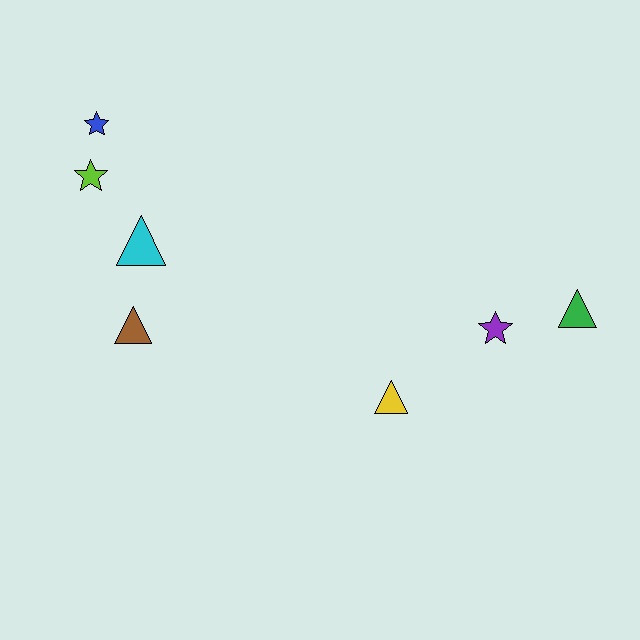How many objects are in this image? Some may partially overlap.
There are 7 objects.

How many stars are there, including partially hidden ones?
There are 3 stars.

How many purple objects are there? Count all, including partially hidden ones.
There is 1 purple object.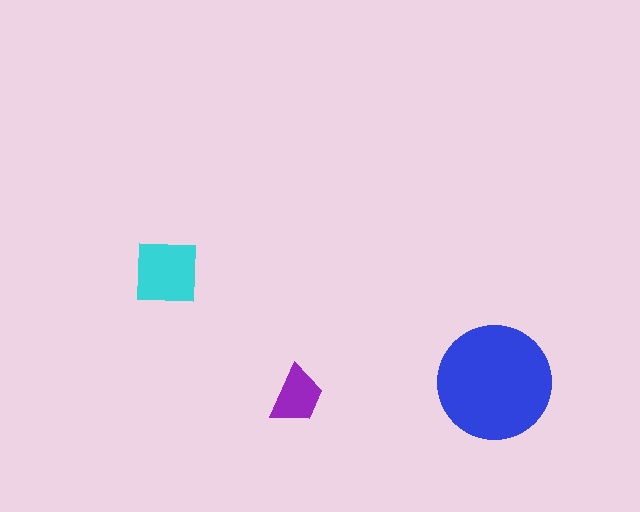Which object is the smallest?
The purple trapezoid.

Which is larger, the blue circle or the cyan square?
The blue circle.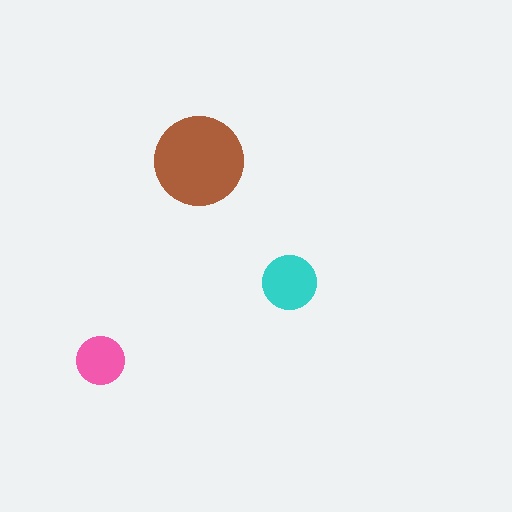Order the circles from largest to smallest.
the brown one, the cyan one, the pink one.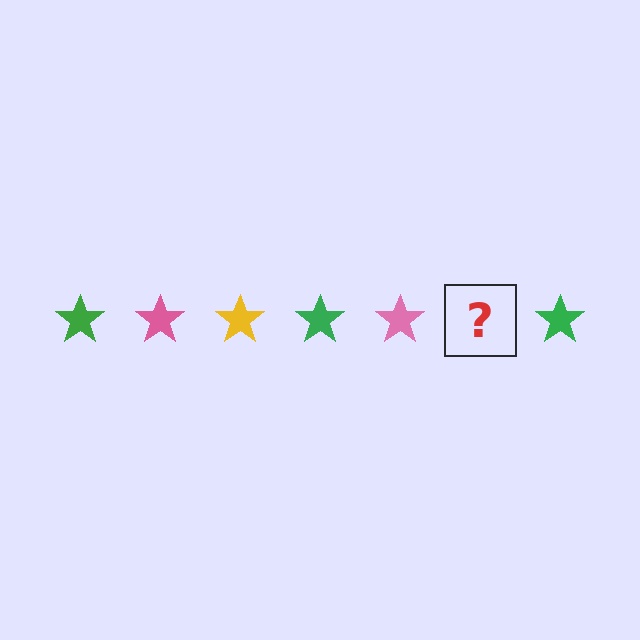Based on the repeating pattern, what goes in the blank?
The blank should be a yellow star.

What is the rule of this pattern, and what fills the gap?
The rule is that the pattern cycles through green, pink, yellow stars. The gap should be filled with a yellow star.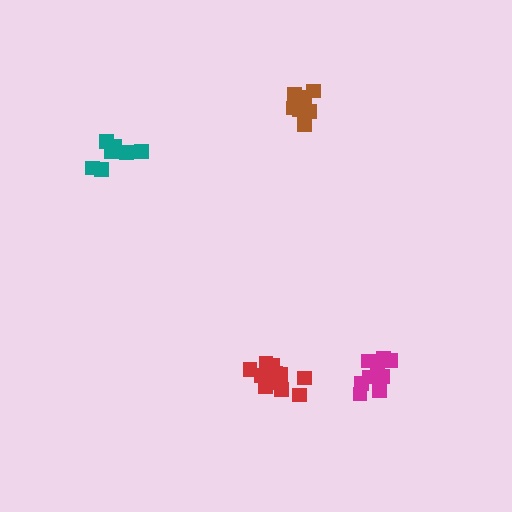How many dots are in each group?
Group 1: 7 dots, Group 2: 9 dots, Group 3: 7 dots, Group 4: 12 dots (35 total).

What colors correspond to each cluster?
The clusters are colored: teal, magenta, brown, red.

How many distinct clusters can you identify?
There are 4 distinct clusters.